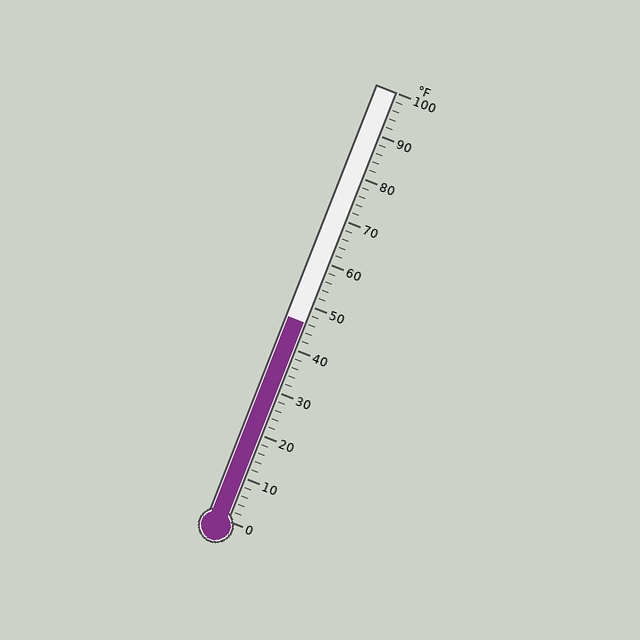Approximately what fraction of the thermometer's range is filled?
The thermometer is filled to approximately 45% of its range.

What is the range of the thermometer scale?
The thermometer scale ranges from 0°F to 100°F.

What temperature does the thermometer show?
The thermometer shows approximately 46°F.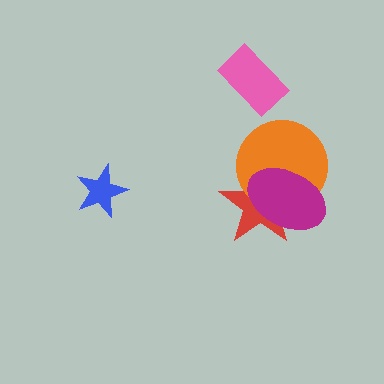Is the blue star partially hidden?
No, no other shape covers it.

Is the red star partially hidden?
Yes, it is partially covered by another shape.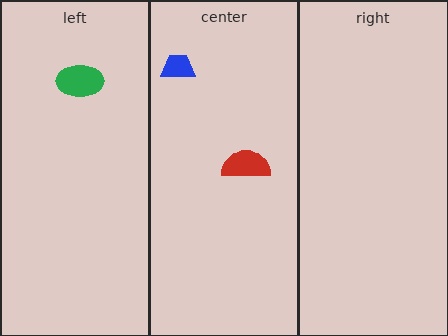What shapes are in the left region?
The green ellipse.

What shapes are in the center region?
The red semicircle, the blue trapezoid.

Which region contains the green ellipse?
The left region.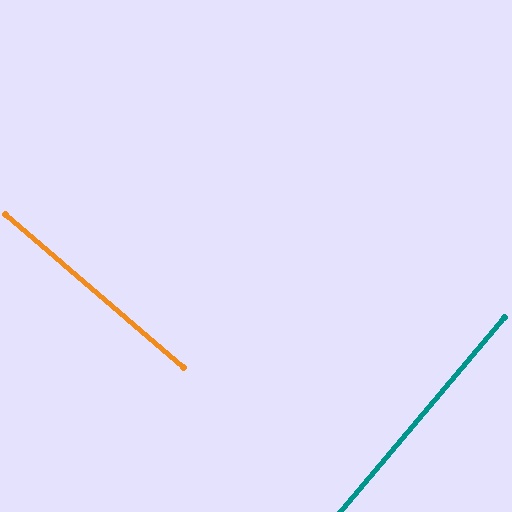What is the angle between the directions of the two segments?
Approximately 89 degrees.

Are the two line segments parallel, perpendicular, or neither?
Perpendicular — they meet at approximately 89°.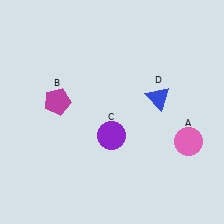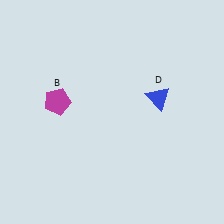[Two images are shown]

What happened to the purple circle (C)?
The purple circle (C) was removed in Image 2. It was in the bottom-left area of Image 1.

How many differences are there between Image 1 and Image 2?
There are 2 differences between the two images.